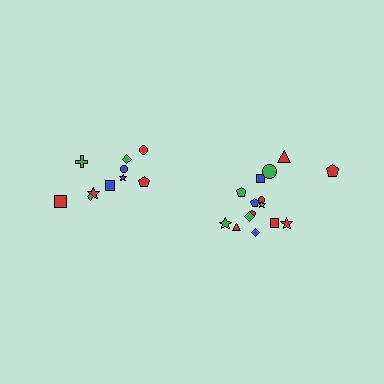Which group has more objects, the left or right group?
The right group.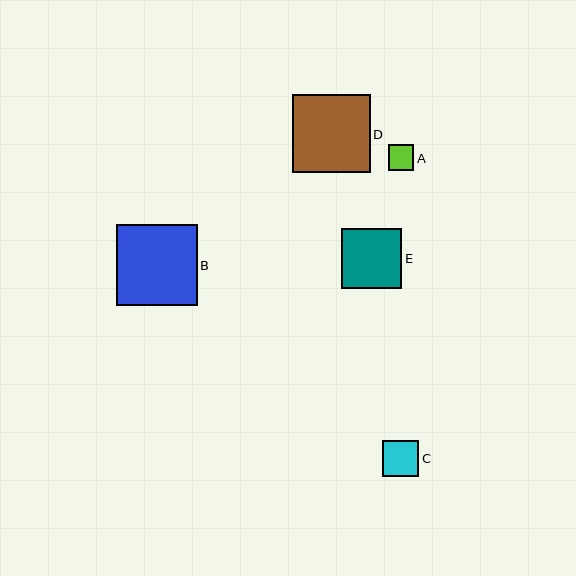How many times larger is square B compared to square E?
Square B is approximately 1.3 times the size of square E.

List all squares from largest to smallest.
From largest to smallest: B, D, E, C, A.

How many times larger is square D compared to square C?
Square D is approximately 2.2 times the size of square C.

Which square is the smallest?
Square A is the smallest with a size of approximately 25 pixels.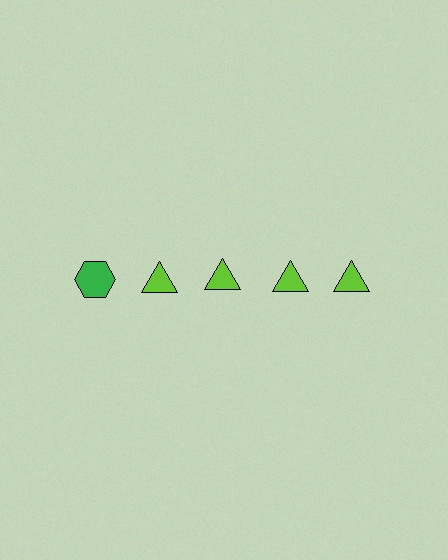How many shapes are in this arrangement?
There are 5 shapes arranged in a grid pattern.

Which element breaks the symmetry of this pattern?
The green hexagon in the top row, leftmost column breaks the symmetry. All other shapes are lime triangles.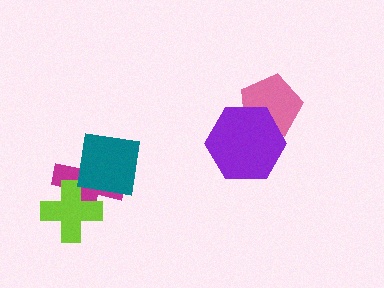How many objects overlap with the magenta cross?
2 objects overlap with the magenta cross.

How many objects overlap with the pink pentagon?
1 object overlaps with the pink pentagon.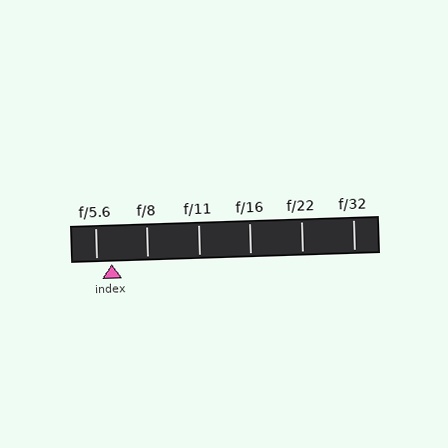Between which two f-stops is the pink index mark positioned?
The index mark is between f/5.6 and f/8.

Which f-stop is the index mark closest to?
The index mark is closest to f/5.6.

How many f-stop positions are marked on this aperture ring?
There are 6 f-stop positions marked.